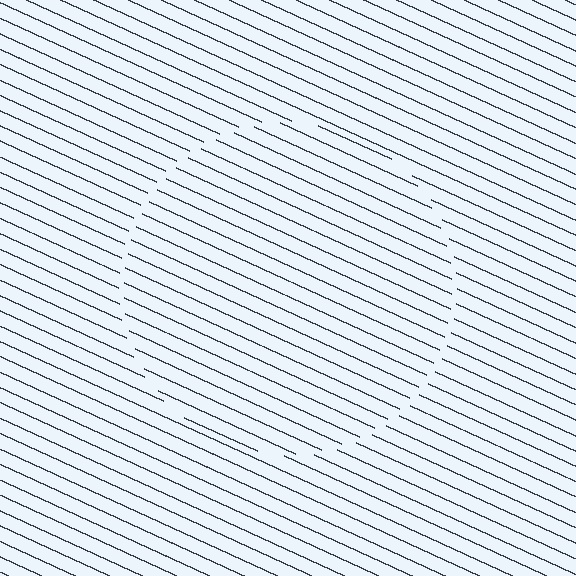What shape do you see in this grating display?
An illusory circle. The interior of the shape contains the same grating, shifted by half a period — the contour is defined by the phase discontinuity where line-ends from the inner and outer gratings abut.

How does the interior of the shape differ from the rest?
The interior of the shape contains the same grating, shifted by half a period — the contour is defined by the phase discontinuity where line-ends from the inner and outer gratings abut.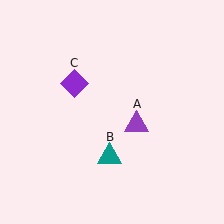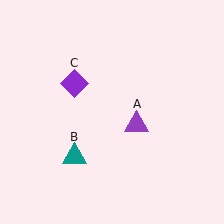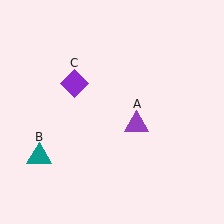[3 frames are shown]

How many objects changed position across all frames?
1 object changed position: teal triangle (object B).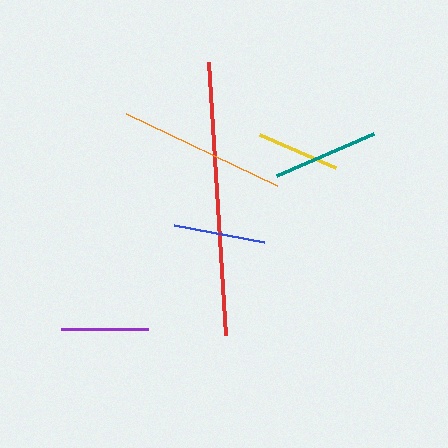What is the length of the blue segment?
The blue segment is approximately 91 pixels long.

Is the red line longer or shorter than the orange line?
The red line is longer than the orange line.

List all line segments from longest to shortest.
From longest to shortest: red, orange, teal, blue, purple, yellow.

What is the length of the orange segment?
The orange segment is approximately 168 pixels long.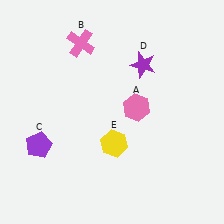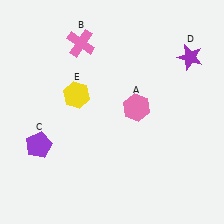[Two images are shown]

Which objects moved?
The objects that moved are: the purple star (D), the yellow hexagon (E).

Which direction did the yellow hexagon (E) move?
The yellow hexagon (E) moved up.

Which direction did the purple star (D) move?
The purple star (D) moved right.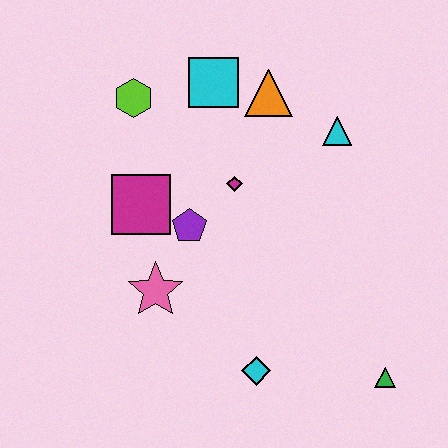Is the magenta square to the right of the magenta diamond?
No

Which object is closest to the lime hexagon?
The cyan square is closest to the lime hexagon.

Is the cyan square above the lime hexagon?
Yes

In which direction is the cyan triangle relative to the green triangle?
The cyan triangle is above the green triangle.